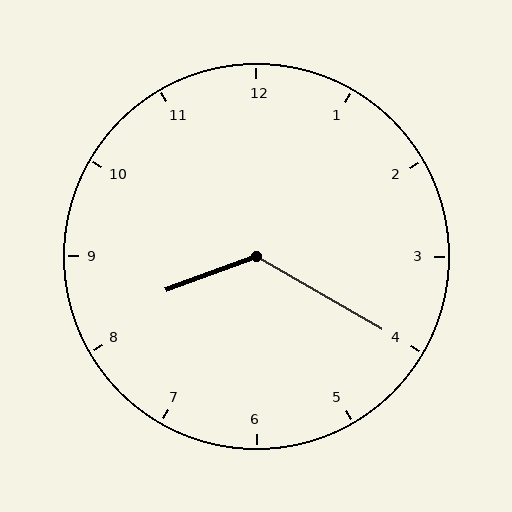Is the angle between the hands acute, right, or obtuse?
It is obtuse.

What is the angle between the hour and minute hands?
Approximately 130 degrees.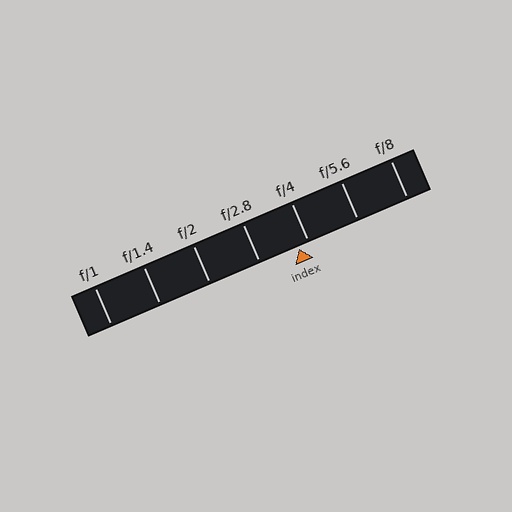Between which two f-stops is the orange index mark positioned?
The index mark is between f/2.8 and f/4.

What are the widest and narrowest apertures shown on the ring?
The widest aperture shown is f/1 and the narrowest is f/8.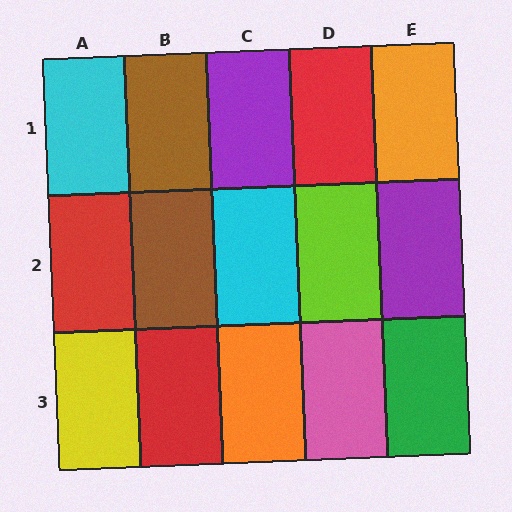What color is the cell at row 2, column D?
Lime.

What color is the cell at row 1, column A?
Cyan.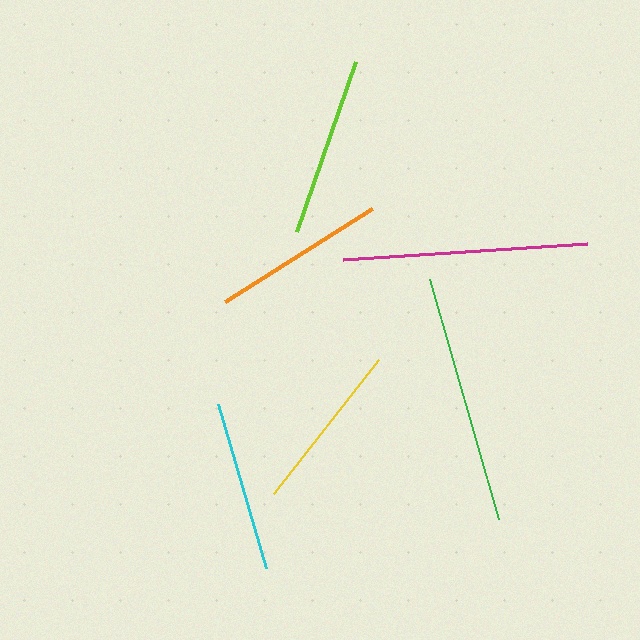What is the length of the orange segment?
The orange segment is approximately 173 pixels long.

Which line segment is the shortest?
The yellow line is the shortest at approximately 171 pixels.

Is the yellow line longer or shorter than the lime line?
The lime line is longer than the yellow line.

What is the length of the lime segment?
The lime segment is approximately 179 pixels long.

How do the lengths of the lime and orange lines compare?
The lime and orange lines are approximately the same length.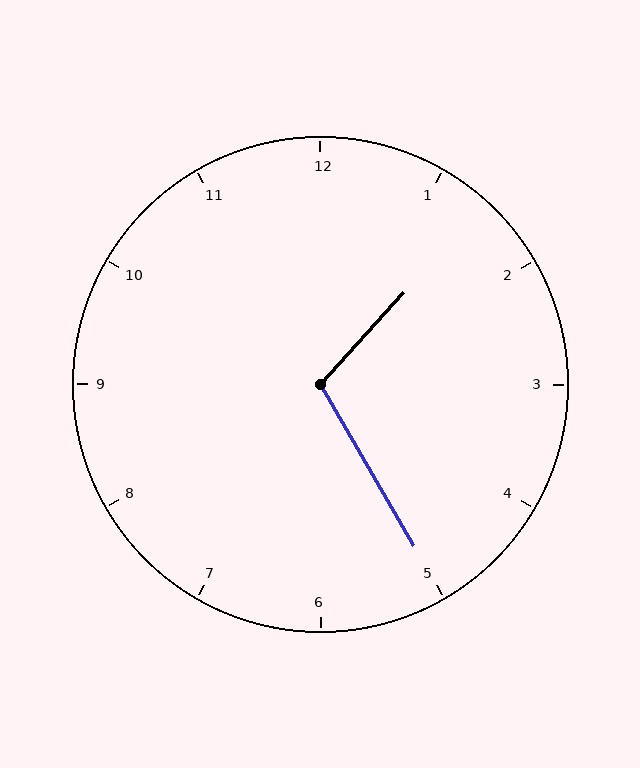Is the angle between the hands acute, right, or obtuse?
It is obtuse.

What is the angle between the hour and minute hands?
Approximately 108 degrees.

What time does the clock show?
1:25.